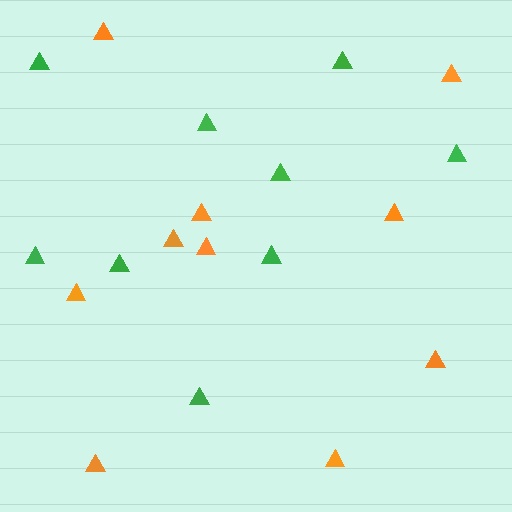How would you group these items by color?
There are 2 groups: one group of orange triangles (10) and one group of green triangles (9).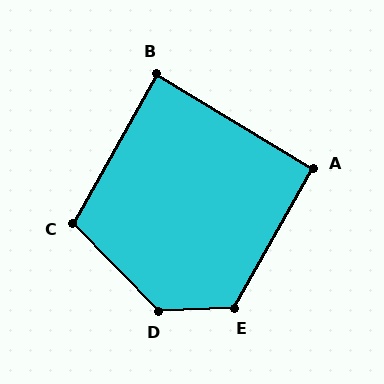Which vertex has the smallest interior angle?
B, at approximately 88 degrees.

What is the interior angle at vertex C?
Approximately 106 degrees (obtuse).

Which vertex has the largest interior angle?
D, at approximately 133 degrees.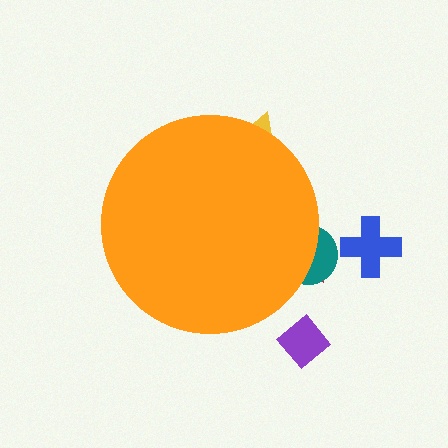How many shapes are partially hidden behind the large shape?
3 shapes are partially hidden.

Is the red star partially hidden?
Yes, the red star is partially hidden behind the orange circle.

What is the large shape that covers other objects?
An orange circle.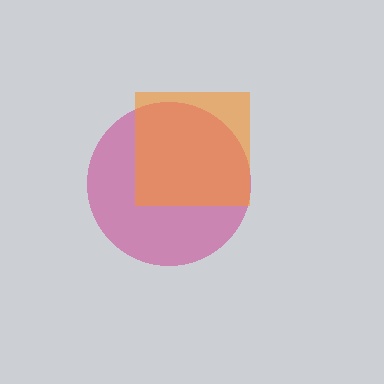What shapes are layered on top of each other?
The layered shapes are: a magenta circle, an orange square.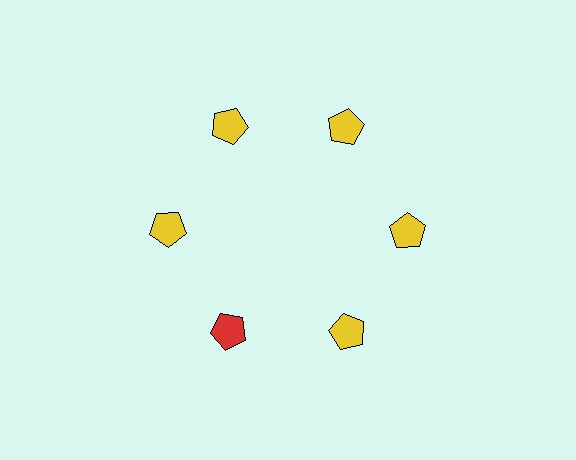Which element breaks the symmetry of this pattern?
The red pentagon at roughly the 7 o'clock position breaks the symmetry. All other shapes are yellow pentagons.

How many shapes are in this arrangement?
There are 6 shapes arranged in a ring pattern.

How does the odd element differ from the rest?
It has a different color: red instead of yellow.